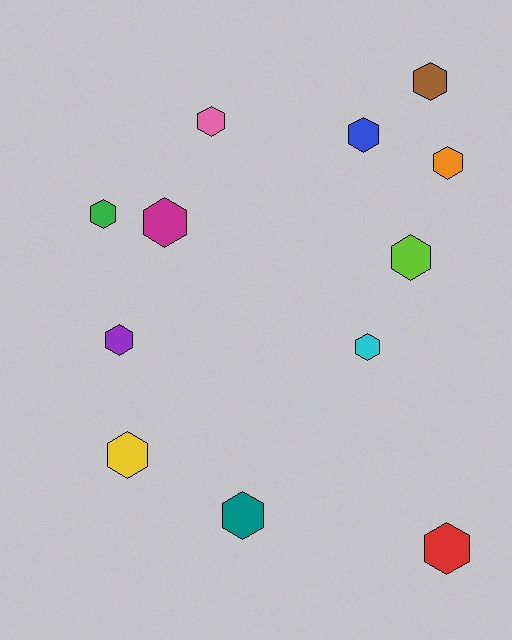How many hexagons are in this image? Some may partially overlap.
There are 12 hexagons.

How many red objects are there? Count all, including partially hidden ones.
There is 1 red object.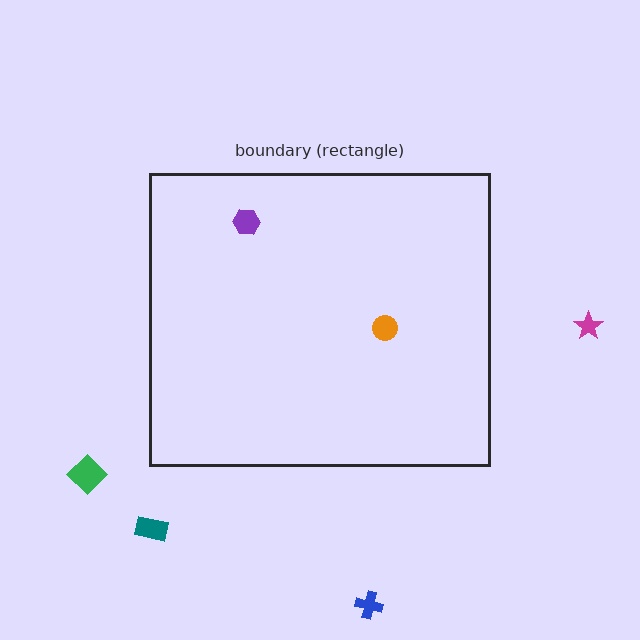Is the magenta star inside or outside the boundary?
Outside.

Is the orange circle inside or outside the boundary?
Inside.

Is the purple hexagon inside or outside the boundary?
Inside.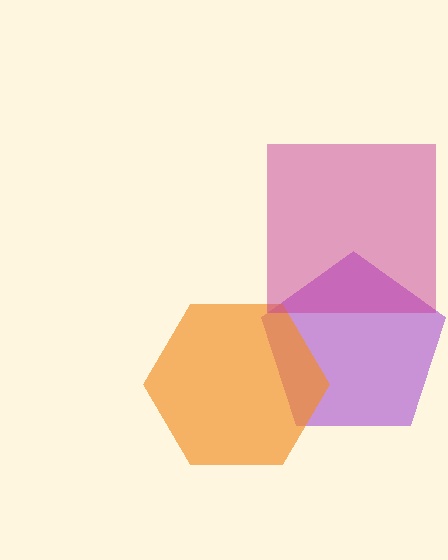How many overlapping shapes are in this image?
There are 3 overlapping shapes in the image.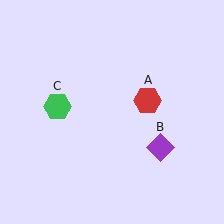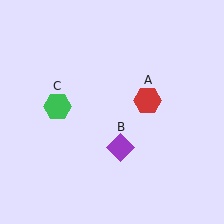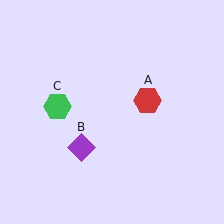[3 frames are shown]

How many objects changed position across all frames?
1 object changed position: purple diamond (object B).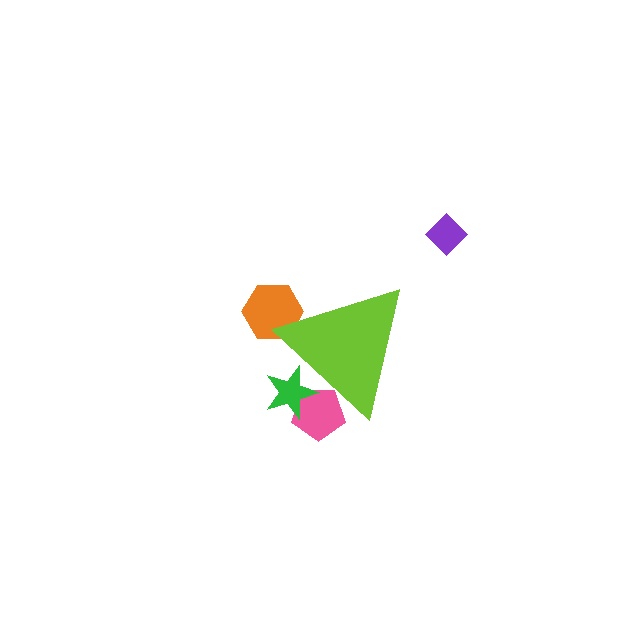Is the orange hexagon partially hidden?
Yes, the orange hexagon is partially hidden behind the lime triangle.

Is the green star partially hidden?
Yes, the green star is partially hidden behind the lime triangle.